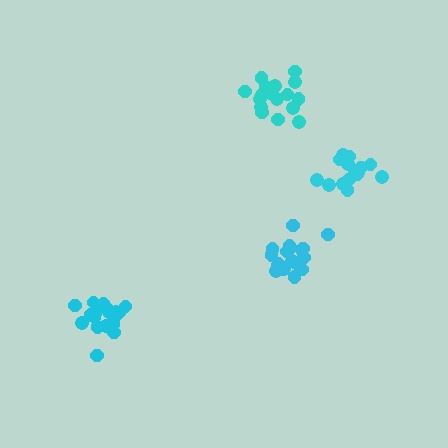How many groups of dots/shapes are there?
There are 4 groups.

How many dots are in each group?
Group 1: 21 dots, Group 2: 18 dots, Group 3: 18 dots, Group 4: 15 dots (72 total).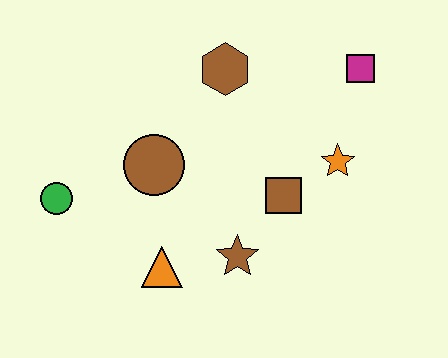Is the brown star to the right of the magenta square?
No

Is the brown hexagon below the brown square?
No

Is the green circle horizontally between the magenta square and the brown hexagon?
No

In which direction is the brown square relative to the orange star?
The brown square is to the left of the orange star.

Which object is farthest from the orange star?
The green circle is farthest from the orange star.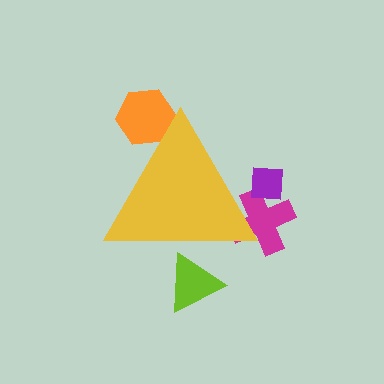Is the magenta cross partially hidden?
Yes, the magenta cross is partially hidden behind the yellow triangle.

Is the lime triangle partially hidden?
Yes, the lime triangle is partially hidden behind the yellow triangle.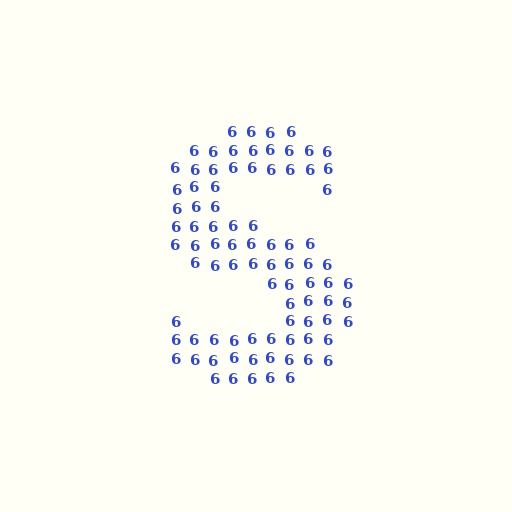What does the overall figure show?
The overall figure shows the letter S.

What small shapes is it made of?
It is made of small digit 6's.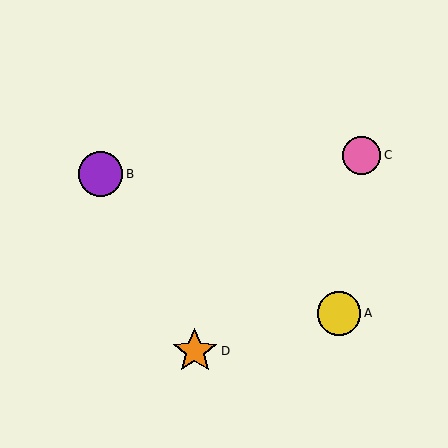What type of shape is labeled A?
Shape A is a yellow circle.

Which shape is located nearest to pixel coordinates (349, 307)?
The yellow circle (labeled A) at (339, 313) is nearest to that location.